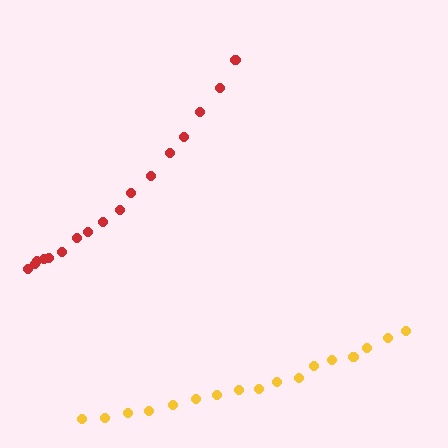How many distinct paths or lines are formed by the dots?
There are 2 distinct paths.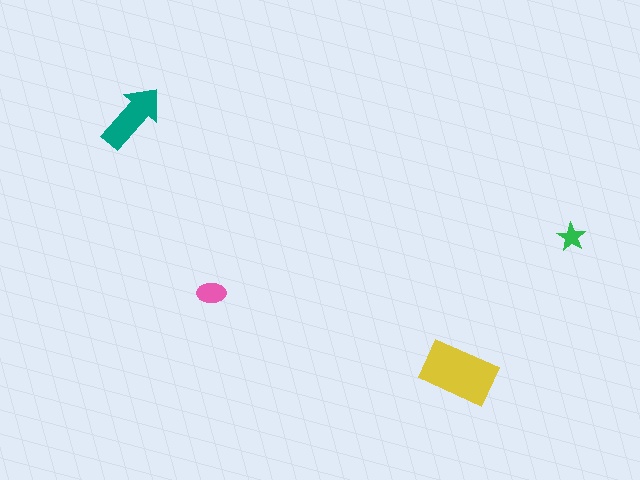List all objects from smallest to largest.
The green star, the pink ellipse, the teal arrow, the yellow rectangle.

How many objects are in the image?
There are 4 objects in the image.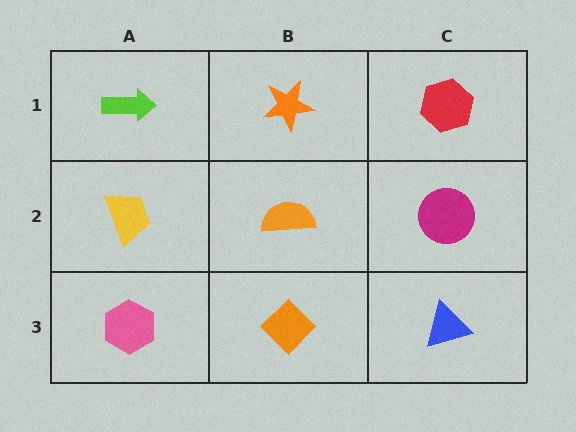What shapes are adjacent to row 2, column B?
An orange star (row 1, column B), an orange diamond (row 3, column B), a yellow trapezoid (row 2, column A), a magenta circle (row 2, column C).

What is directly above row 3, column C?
A magenta circle.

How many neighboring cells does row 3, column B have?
3.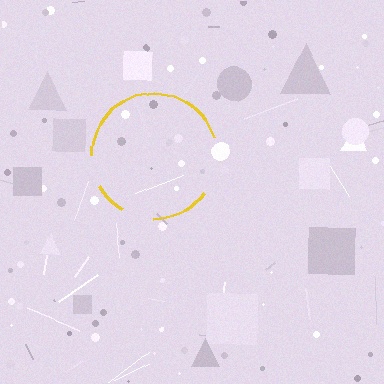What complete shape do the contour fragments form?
The contour fragments form a circle.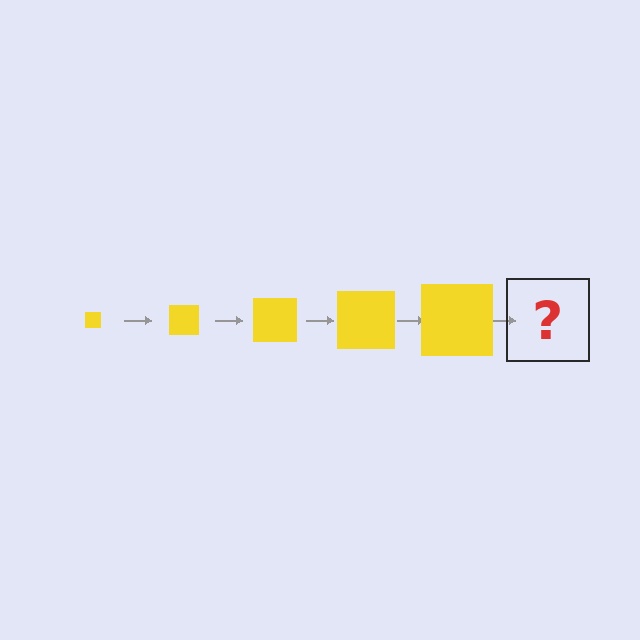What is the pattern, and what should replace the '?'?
The pattern is that the square gets progressively larger each step. The '?' should be a yellow square, larger than the previous one.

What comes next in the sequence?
The next element should be a yellow square, larger than the previous one.